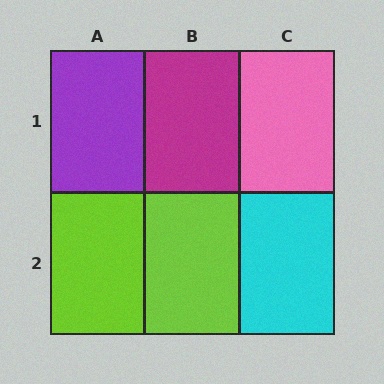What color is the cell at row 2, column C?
Cyan.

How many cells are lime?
2 cells are lime.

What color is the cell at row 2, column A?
Lime.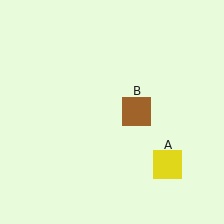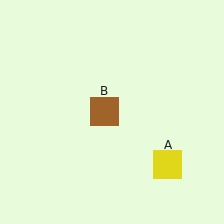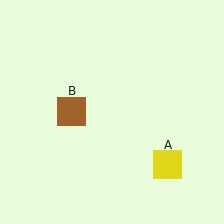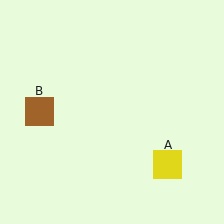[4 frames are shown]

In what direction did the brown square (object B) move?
The brown square (object B) moved left.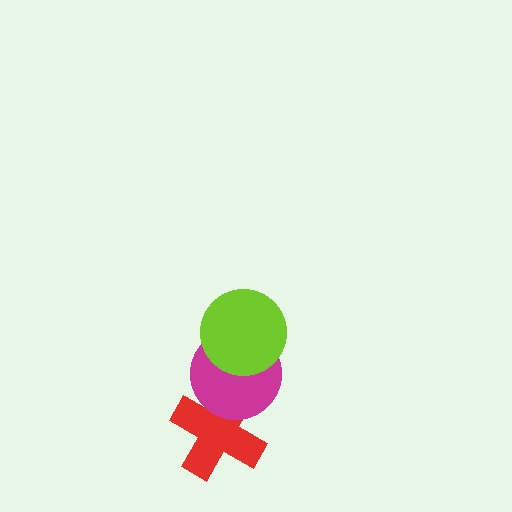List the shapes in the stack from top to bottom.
From top to bottom: the lime circle, the magenta circle, the red cross.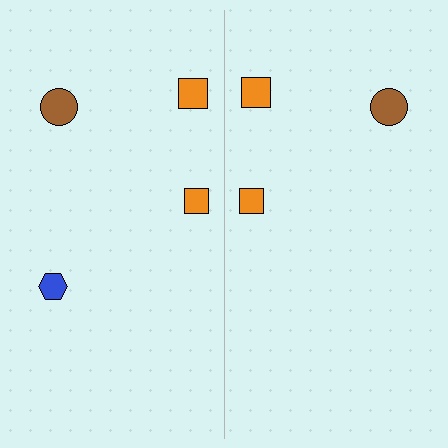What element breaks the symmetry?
A blue hexagon is missing from the right side.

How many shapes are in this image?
There are 7 shapes in this image.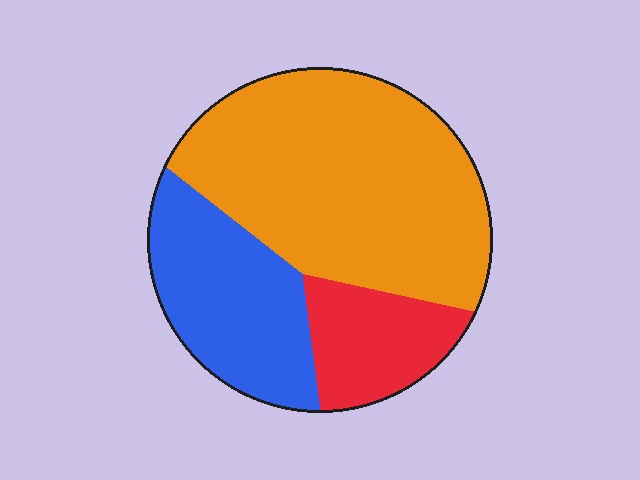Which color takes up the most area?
Orange, at roughly 55%.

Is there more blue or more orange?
Orange.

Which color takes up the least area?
Red, at roughly 15%.